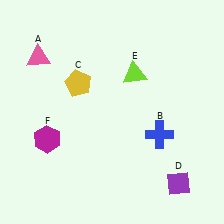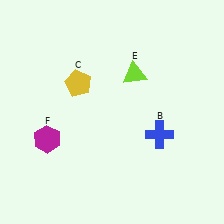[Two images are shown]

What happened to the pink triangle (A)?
The pink triangle (A) was removed in Image 2. It was in the top-left area of Image 1.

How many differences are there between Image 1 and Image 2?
There are 2 differences between the two images.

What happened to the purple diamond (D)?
The purple diamond (D) was removed in Image 2. It was in the bottom-right area of Image 1.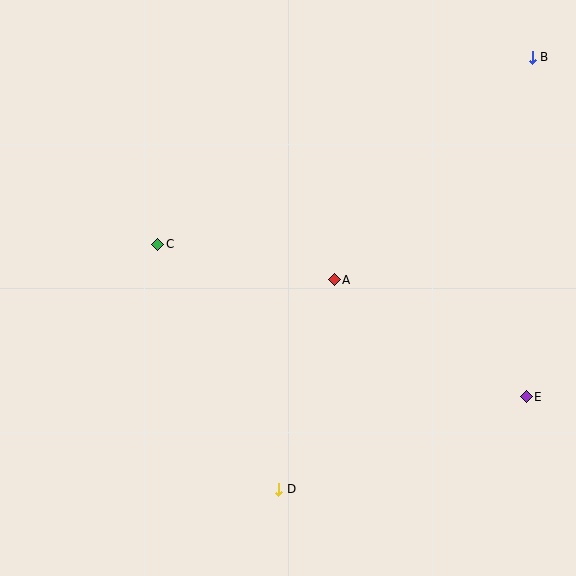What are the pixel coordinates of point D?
Point D is at (279, 489).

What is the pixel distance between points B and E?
The distance between B and E is 340 pixels.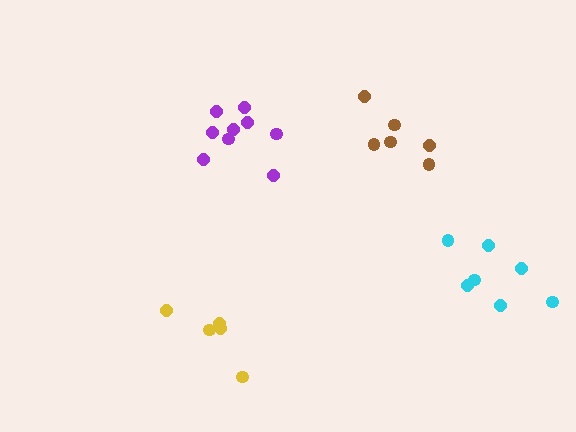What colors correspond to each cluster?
The clusters are colored: purple, brown, cyan, yellow.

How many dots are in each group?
Group 1: 9 dots, Group 2: 6 dots, Group 3: 7 dots, Group 4: 5 dots (27 total).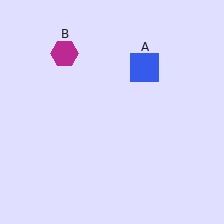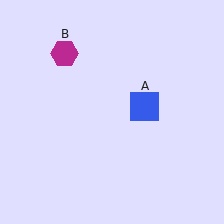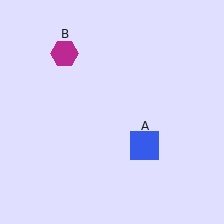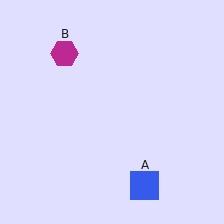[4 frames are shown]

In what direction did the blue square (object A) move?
The blue square (object A) moved down.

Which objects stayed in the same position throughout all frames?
Magenta hexagon (object B) remained stationary.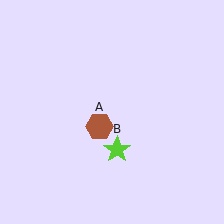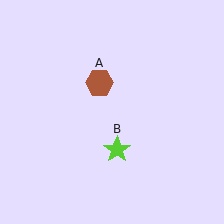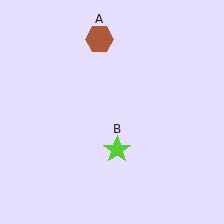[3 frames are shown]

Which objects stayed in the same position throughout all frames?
Lime star (object B) remained stationary.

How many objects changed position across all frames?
1 object changed position: brown hexagon (object A).